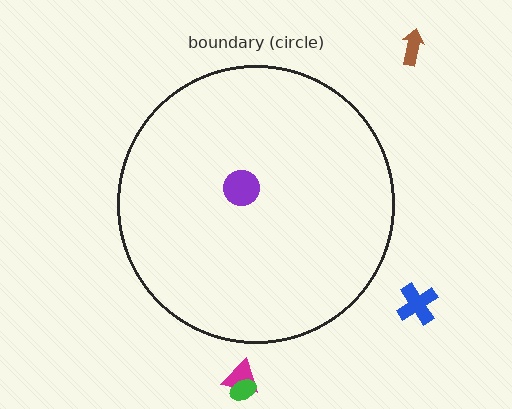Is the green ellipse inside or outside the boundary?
Outside.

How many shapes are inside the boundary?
1 inside, 4 outside.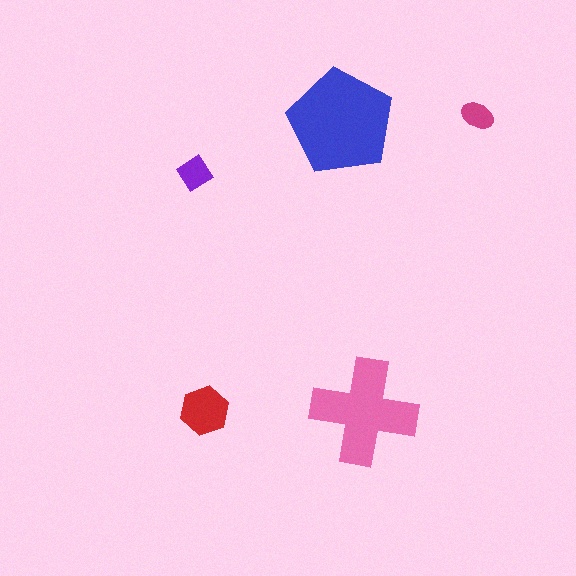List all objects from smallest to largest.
The magenta ellipse, the purple diamond, the red hexagon, the pink cross, the blue pentagon.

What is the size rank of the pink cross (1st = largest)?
2nd.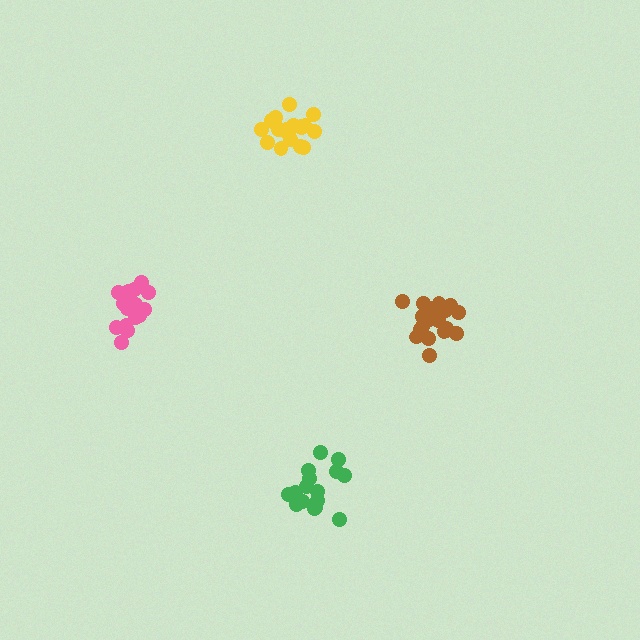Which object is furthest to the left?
The pink cluster is leftmost.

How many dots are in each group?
Group 1: 20 dots, Group 2: 17 dots, Group 3: 20 dots, Group 4: 15 dots (72 total).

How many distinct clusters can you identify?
There are 4 distinct clusters.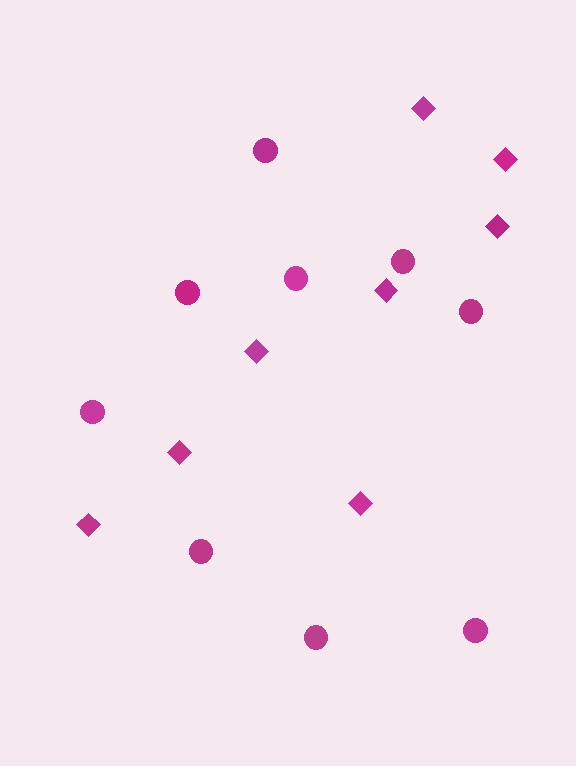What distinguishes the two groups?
There are 2 groups: one group of circles (9) and one group of diamonds (8).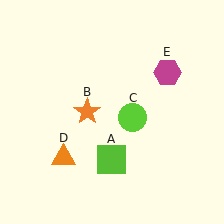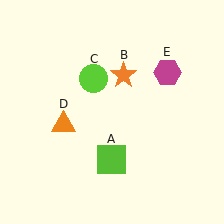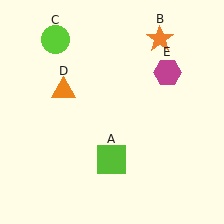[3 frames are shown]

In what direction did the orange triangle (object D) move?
The orange triangle (object D) moved up.